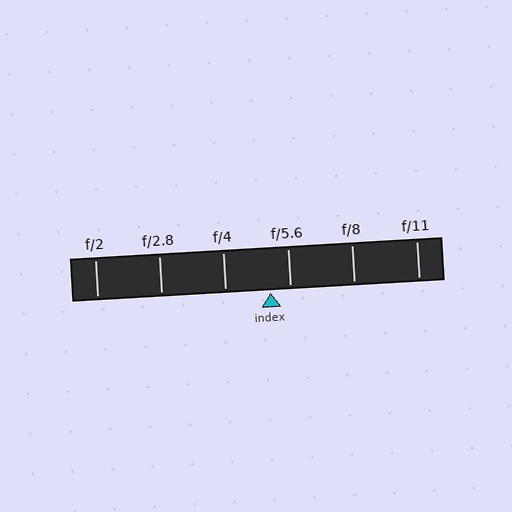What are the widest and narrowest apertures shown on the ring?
The widest aperture shown is f/2 and the narrowest is f/11.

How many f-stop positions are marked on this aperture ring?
There are 6 f-stop positions marked.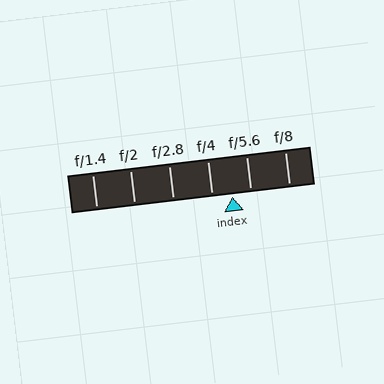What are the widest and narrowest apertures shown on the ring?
The widest aperture shown is f/1.4 and the narrowest is f/8.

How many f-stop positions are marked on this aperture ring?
There are 6 f-stop positions marked.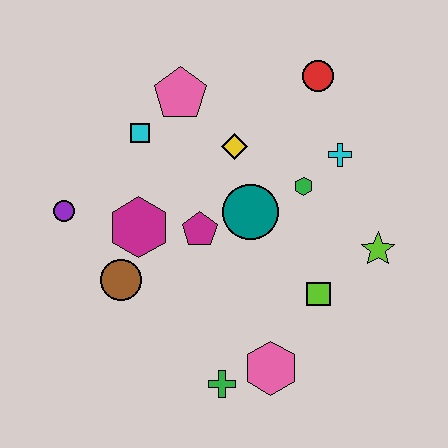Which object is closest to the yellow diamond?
The teal circle is closest to the yellow diamond.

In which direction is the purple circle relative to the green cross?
The purple circle is above the green cross.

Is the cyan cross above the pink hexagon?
Yes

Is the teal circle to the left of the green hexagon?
Yes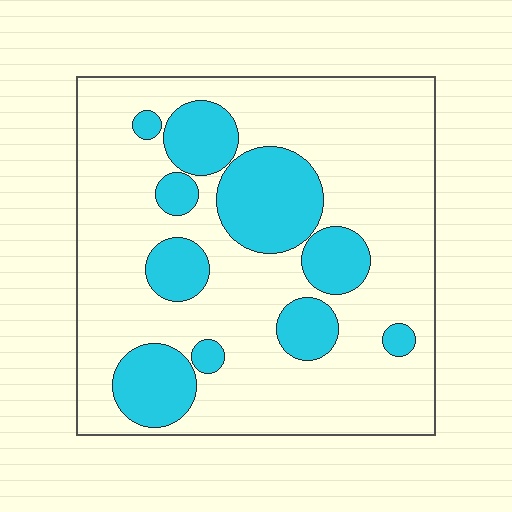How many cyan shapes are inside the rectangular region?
10.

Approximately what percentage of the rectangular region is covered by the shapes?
Approximately 25%.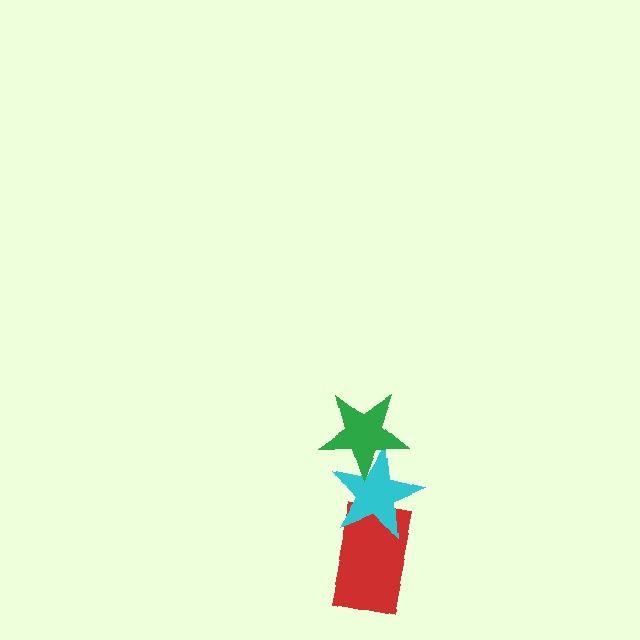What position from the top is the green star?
The green star is 1st from the top.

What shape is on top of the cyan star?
The green star is on top of the cyan star.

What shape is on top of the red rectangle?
The cyan star is on top of the red rectangle.